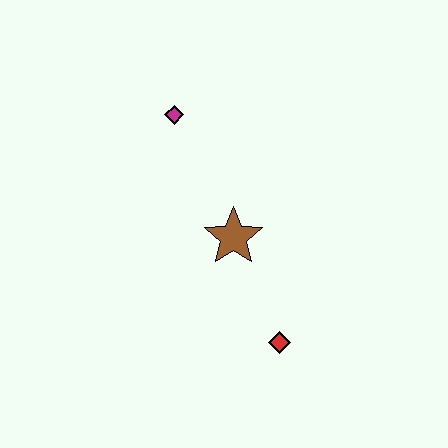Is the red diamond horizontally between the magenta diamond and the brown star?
No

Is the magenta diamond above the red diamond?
Yes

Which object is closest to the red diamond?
The brown star is closest to the red diamond.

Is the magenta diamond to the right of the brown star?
No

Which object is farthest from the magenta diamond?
The red diamond is farthest from the magenta diamond.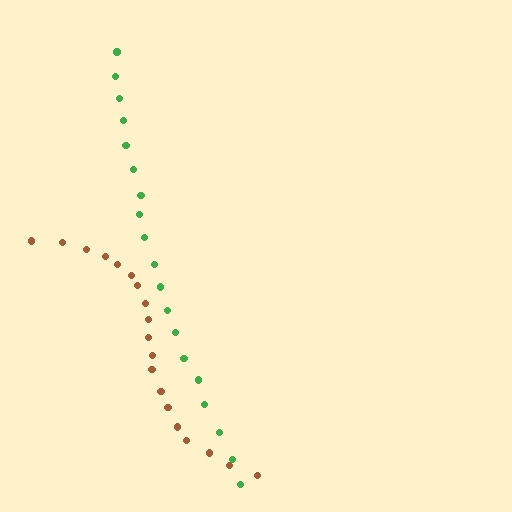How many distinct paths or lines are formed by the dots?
There are 2 distinct paths.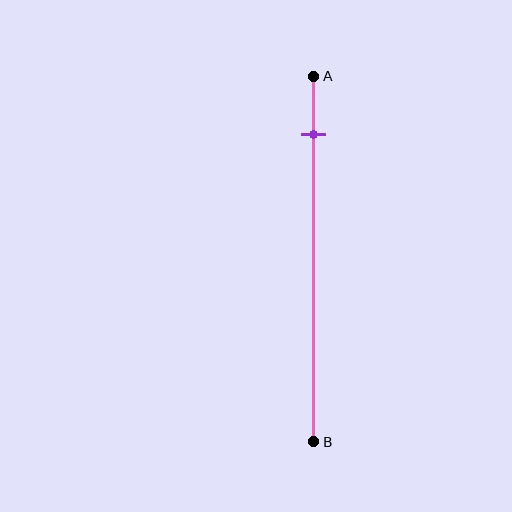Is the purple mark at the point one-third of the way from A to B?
No, the mark is at about 15% from A, not at the 33% one-third point.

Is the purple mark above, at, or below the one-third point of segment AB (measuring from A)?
The purple mark is above the one-third point of segment AB.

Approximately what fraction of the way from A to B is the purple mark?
The purple mark is approximately 15% of the way from A to B.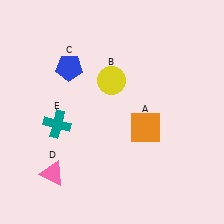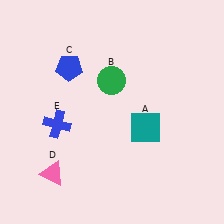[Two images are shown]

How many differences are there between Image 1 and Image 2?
There are 3 differences between the two images.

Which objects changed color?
A changed from orange to teal. B changed from yellow to green. E changed from teal to blue.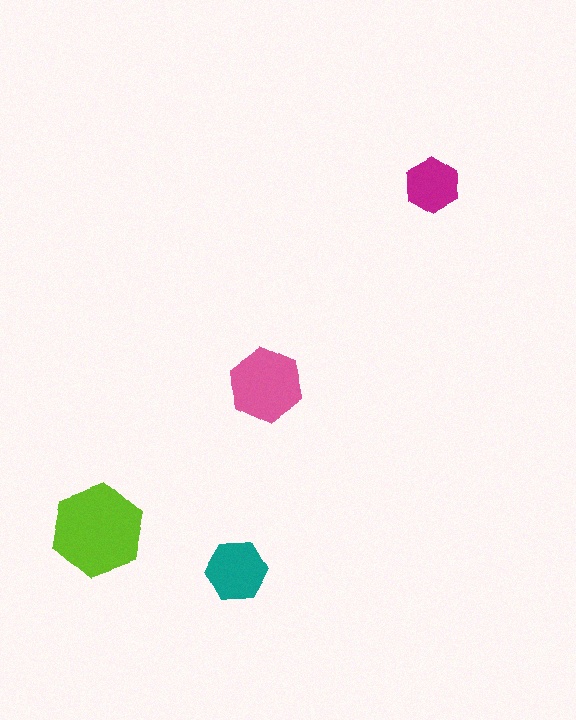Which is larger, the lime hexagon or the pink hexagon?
The lime one.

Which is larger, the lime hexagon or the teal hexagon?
The lime one.